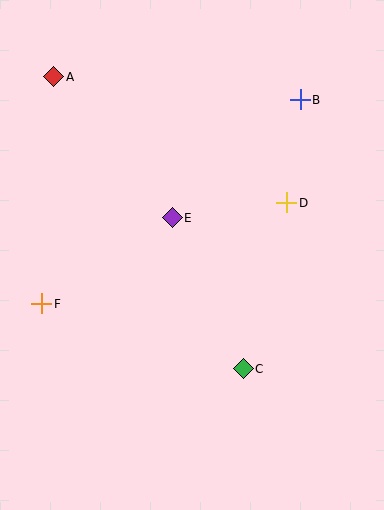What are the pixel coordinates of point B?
Point B is at (300, 100).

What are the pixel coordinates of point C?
Point C is at (243, 369).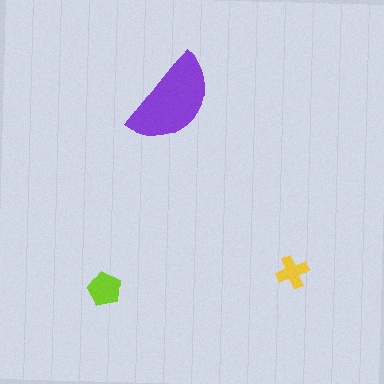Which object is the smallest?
The yellow cross.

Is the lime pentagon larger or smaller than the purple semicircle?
Smaller.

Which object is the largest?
The purple semicircle.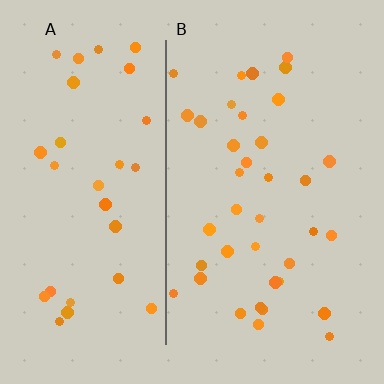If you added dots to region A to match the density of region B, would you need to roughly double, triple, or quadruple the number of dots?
Approximately double.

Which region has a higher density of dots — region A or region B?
B (the right).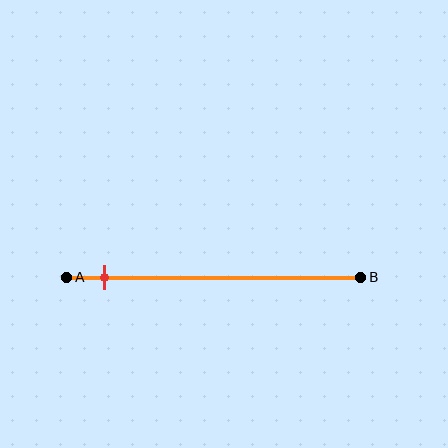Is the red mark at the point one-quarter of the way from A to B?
No, the mark is at about 15% from A, not at the 25% one-quarter point.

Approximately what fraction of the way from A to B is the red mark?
The red mark is approximately 15% of the way from A to B.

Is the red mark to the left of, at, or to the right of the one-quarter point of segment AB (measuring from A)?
The red mark is to the left of the one-quarter point of segment AB.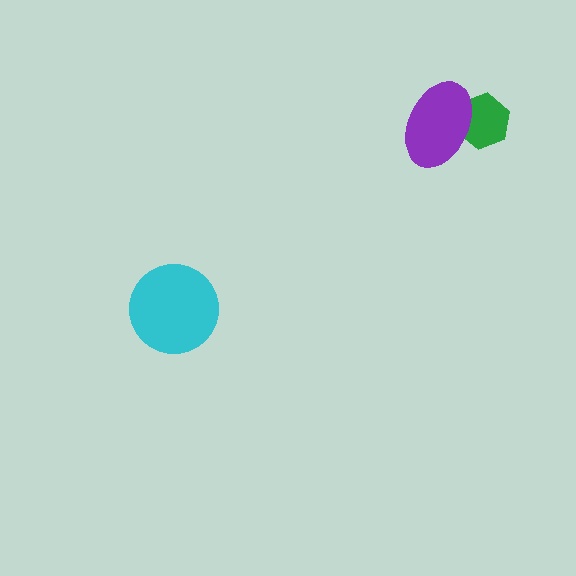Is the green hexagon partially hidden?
Yes, it is partially covered by another shape.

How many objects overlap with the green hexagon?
1 object overlaps with the green hexagon.